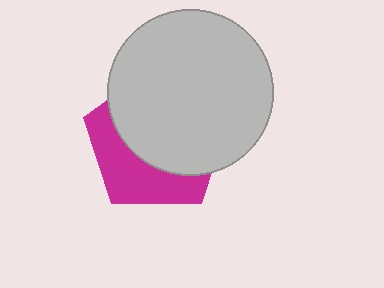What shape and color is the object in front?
The object in front is a light gray circle.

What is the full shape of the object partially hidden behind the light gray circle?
The partially hidden object is a magenta pentagon.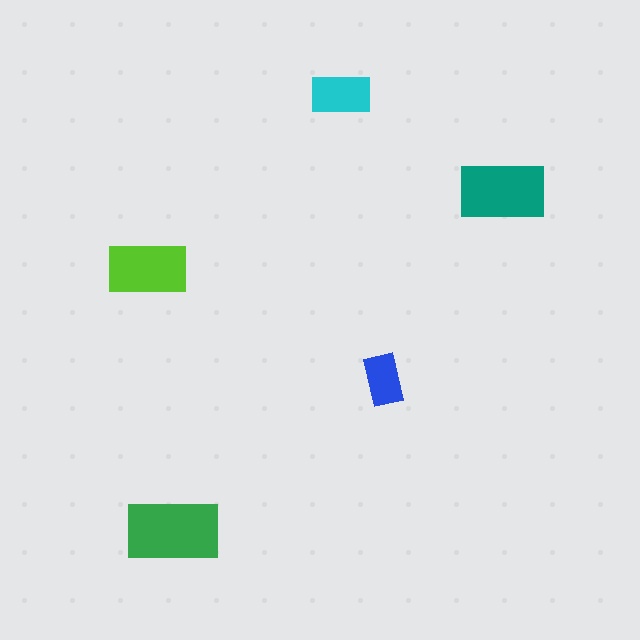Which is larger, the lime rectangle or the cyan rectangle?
The lime one.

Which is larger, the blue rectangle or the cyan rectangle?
The cyan one.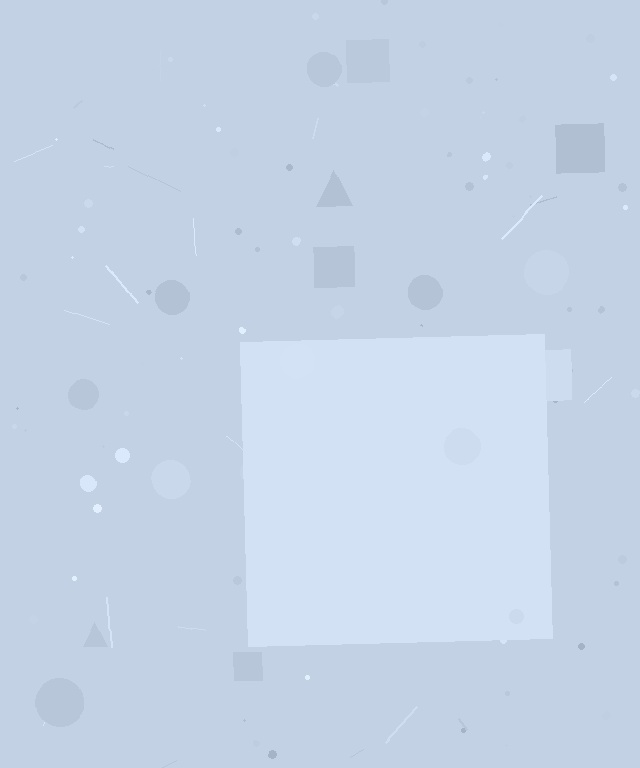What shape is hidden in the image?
A square is hidden in the image.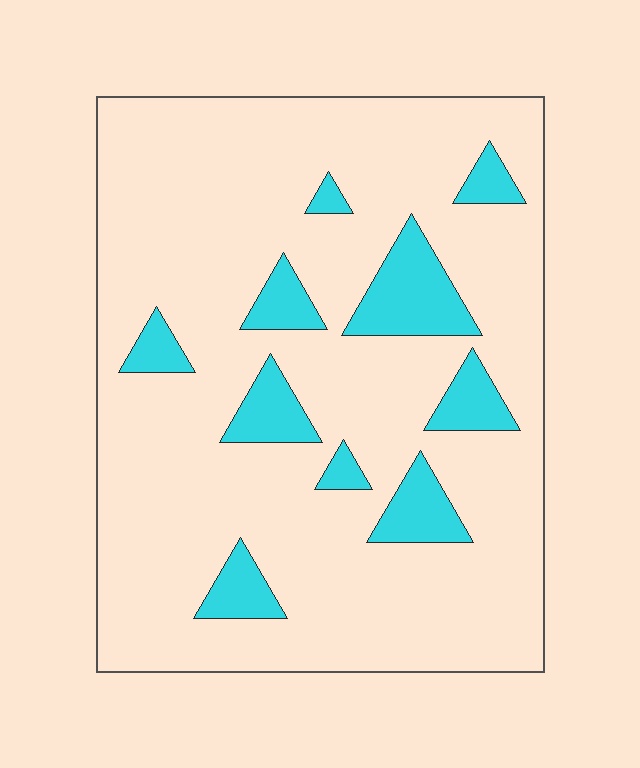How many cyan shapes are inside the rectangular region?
10.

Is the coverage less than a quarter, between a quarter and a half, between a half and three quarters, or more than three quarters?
Less than a quarter.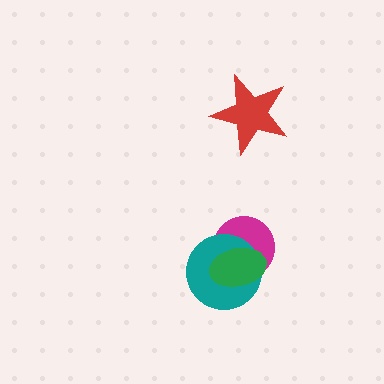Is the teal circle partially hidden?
Yes, it is partially covered by another shape.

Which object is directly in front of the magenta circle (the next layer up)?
The teal circle is directly in front of the magenta circle.